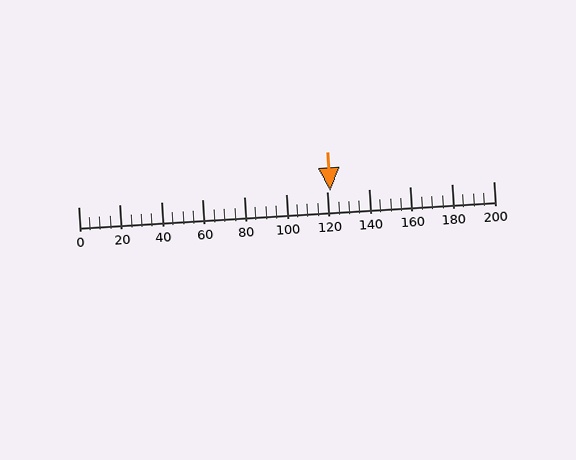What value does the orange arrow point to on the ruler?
The orange arrow points to approximately 122.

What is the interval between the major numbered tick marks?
The major tick marks are spaced 20 units apart.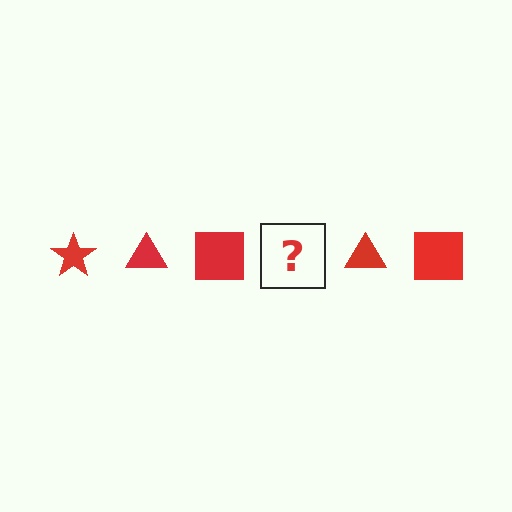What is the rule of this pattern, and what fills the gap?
The rule is that the pattern cycles through star, triangle, square shapes in red. The gap should be filled with a red star.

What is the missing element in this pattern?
The missing element is a red star.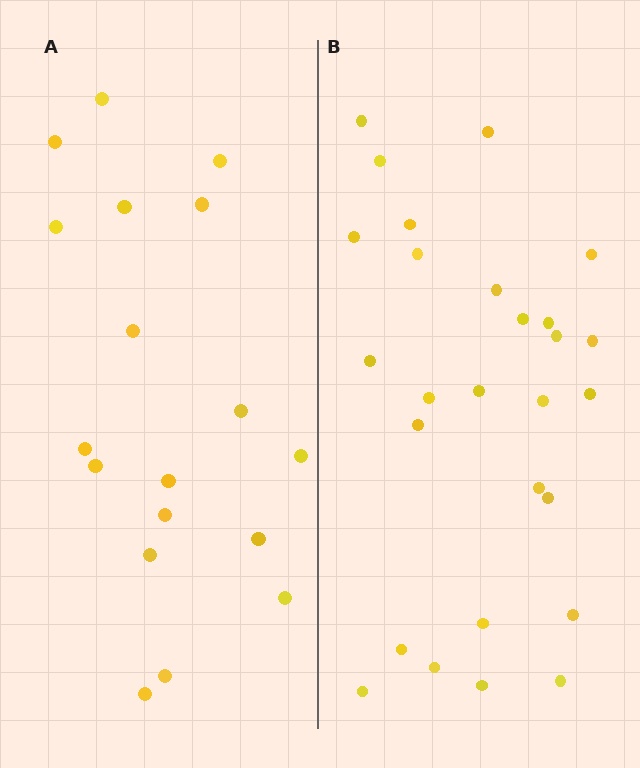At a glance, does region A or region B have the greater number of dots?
Region B (the right region) has more dots.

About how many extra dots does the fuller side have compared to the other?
Region B has roughly 8 or so more dots than region A.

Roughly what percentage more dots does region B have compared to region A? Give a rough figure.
About 50% more.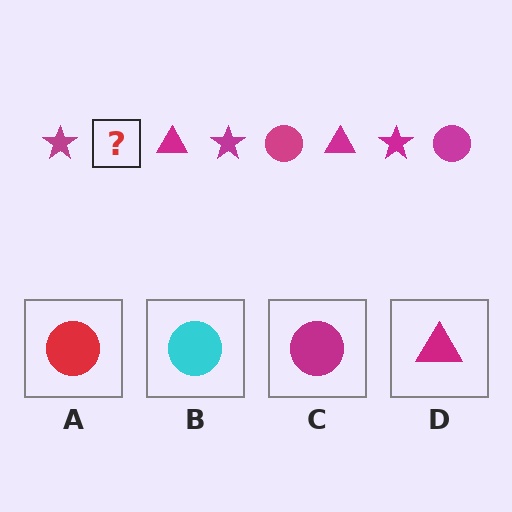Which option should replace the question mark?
Option C.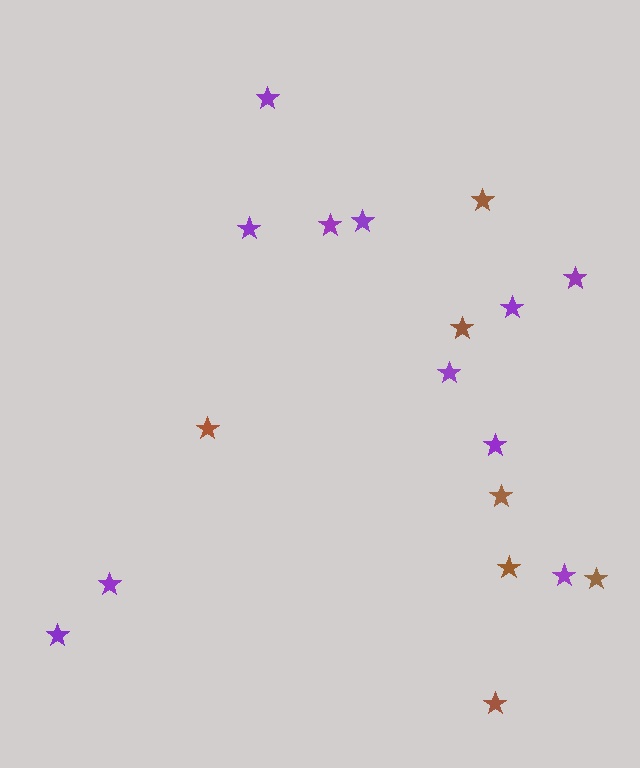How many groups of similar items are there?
There are 2 groups: one group of brown stars (7) and one group of purple stars (11).